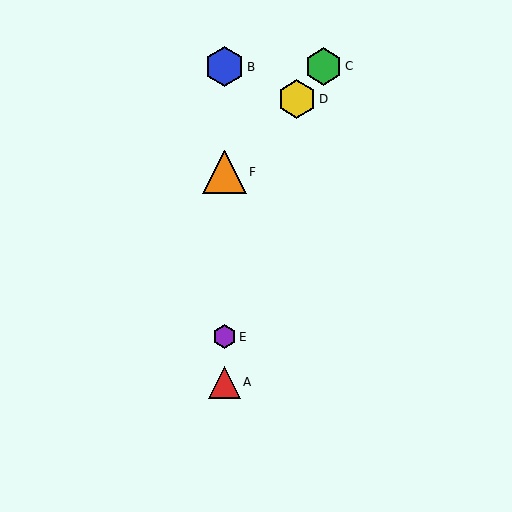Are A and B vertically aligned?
Yes, both are at x≈224.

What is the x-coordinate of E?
Object E is at x≈224.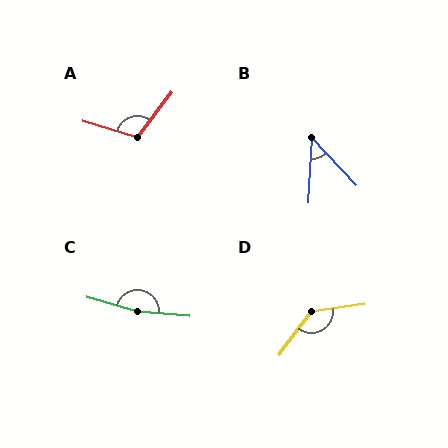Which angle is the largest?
C, at approximately 168 degrees.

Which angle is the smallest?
B, at approximately 46 degrees.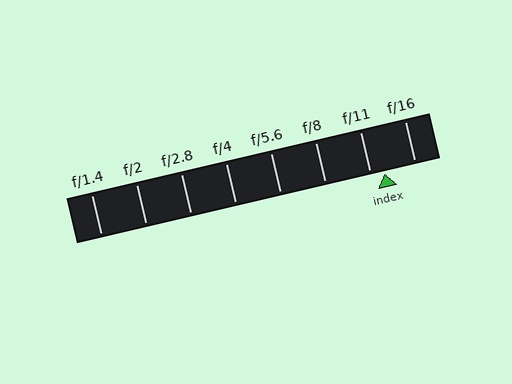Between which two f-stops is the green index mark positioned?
The index mark is between f/11 and f/16.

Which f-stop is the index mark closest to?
The index mark is closest to f/11.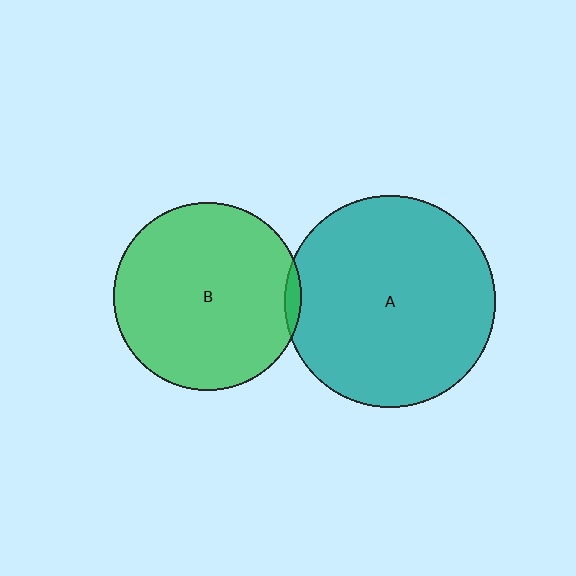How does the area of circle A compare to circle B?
Approximately 1.3 times.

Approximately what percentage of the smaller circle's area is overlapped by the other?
Approximately 5%.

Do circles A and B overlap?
Yes.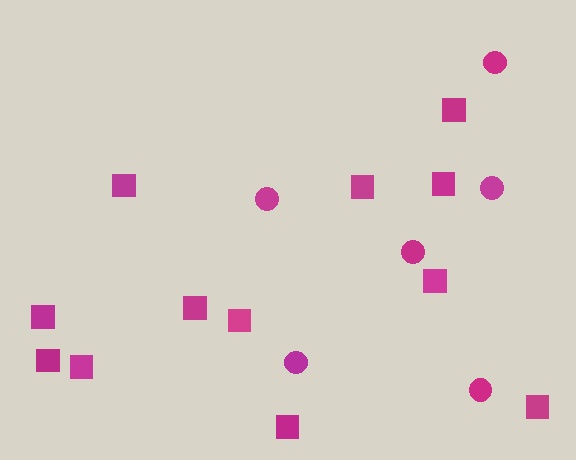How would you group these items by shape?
There are 2 groups: one group of circles (6) and one group of squares (12).